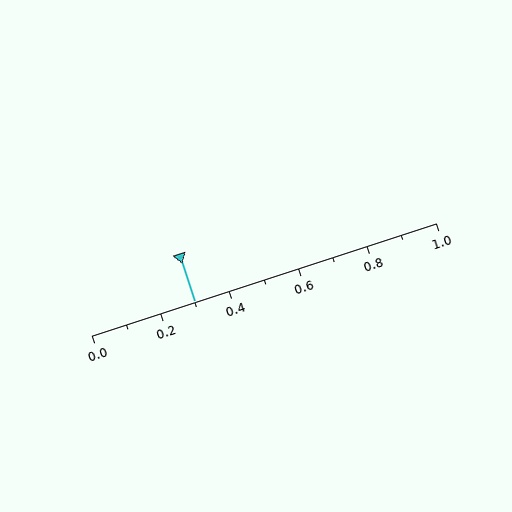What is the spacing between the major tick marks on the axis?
The major ticks are spaced 0.2 apart.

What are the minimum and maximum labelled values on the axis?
The axis runs from 0.0 to 1.0.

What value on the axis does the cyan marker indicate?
The marker indicates approximately 0.3.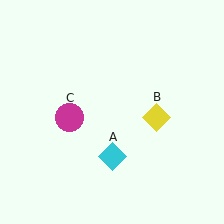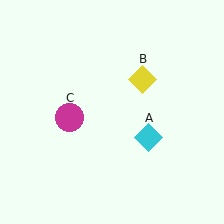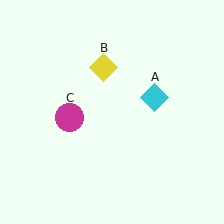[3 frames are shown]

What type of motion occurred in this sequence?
The cyan diamond (object A), yellow diamond (object B) rotated counterclockwise around the center of the scene.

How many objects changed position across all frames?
2 objects changed position: cyan diamond (object A), yellow diamond (object B).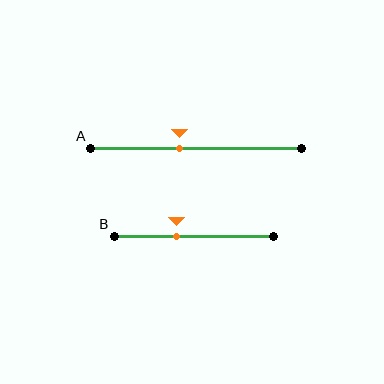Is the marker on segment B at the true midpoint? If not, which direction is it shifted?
No, the marker on segment B is shifted to the left by about 11% of the segment length.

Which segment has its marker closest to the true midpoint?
Segment A has its marker closest to the true midpoint.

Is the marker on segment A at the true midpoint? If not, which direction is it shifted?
No, the marker on segment A is shifted to the left by about 8% of the segment length.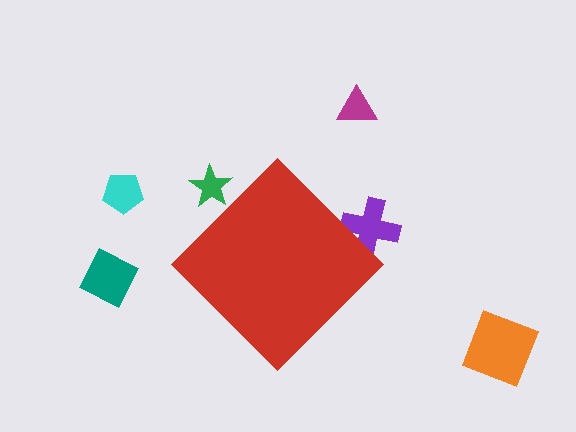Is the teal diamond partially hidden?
No, the teal diamond is fully visible.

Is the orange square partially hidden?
No, the orange square is fully visible.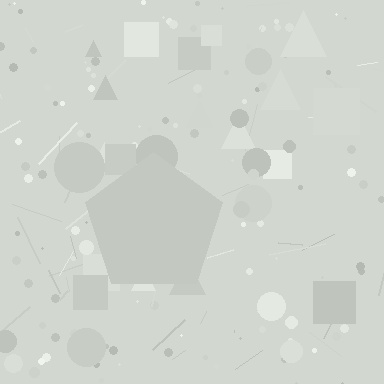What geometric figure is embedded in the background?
A pentagon is embedded in the background.